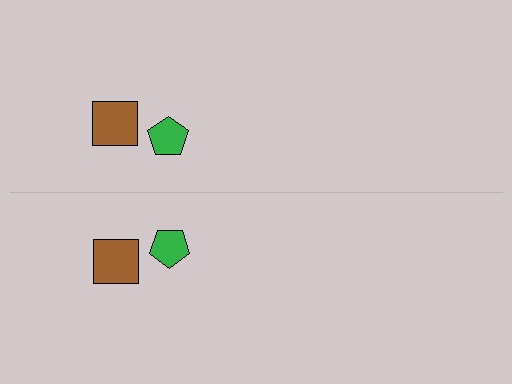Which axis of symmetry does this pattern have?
The pattern has a horizontal axis of symmetry running through the center of the image.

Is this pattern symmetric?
Yes, this pattern has bilateral (reflection) symmetry.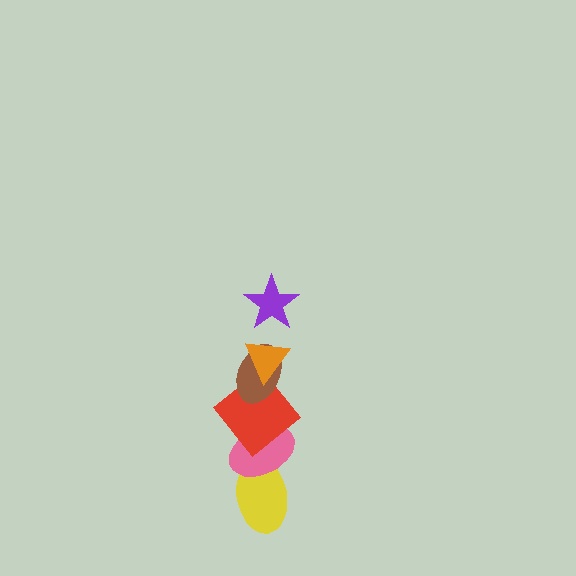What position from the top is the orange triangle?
The orange triangle is 2nd from the top.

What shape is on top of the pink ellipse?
The red diamond is on top of the pink ellipse.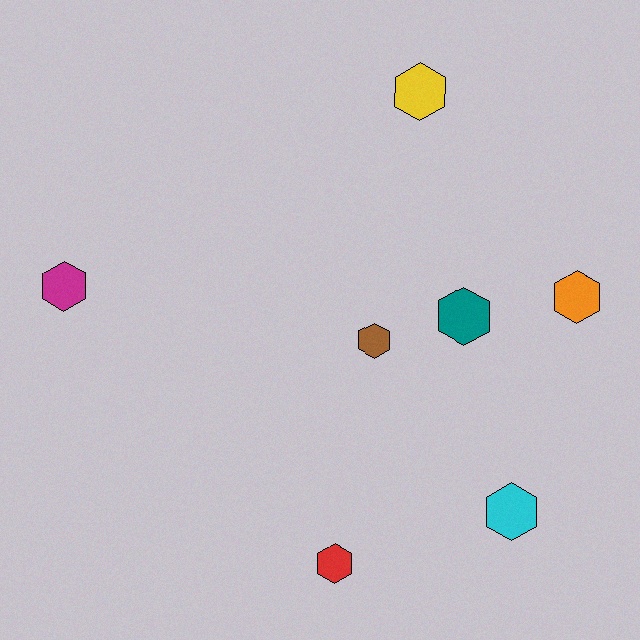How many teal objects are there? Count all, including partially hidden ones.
There is 1 teal object.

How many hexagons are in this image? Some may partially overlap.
There are 7 hexagons.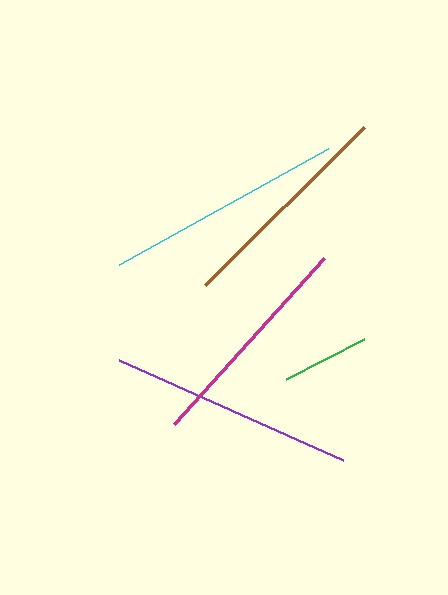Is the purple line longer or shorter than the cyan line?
The purple line is longer than the cyan line.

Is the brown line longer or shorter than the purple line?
The purple line is longer than the brown line.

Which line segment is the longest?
The purple line is the longest at approximately 245 pixels.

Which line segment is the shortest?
The green line is the shortest at approximately 88 pixels.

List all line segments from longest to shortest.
From longest to shortest: purple, cyan, brown, magenta, green.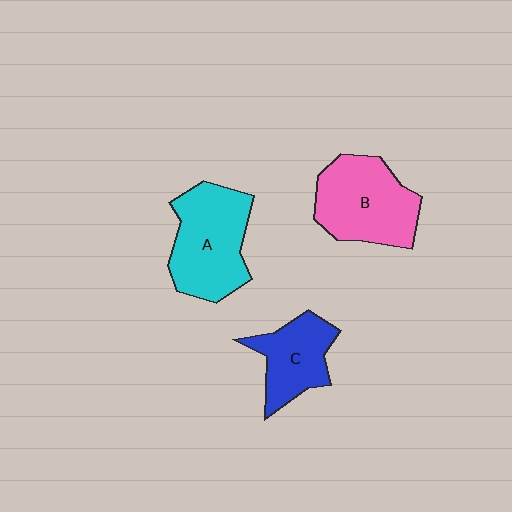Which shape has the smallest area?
Shape C (blue).